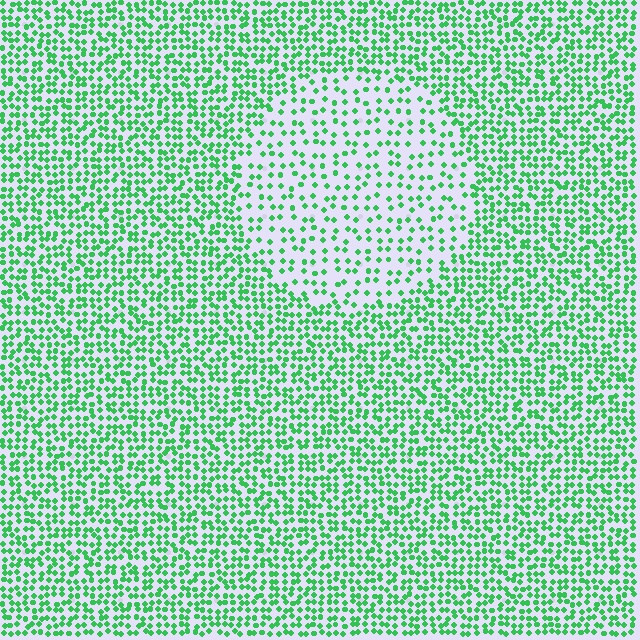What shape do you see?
I see a circle.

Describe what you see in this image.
The image contains small green elements arranged at two different densities. A circle-shaped region is visible where the elements are less densely packed than the surrounding area.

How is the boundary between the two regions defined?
The boundary is defined by a change in element density (approximately 2.1x ratio). All elements are the same color, size, and shape.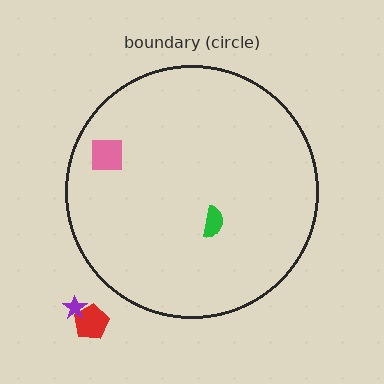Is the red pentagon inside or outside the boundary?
Outside.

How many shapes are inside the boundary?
2 inside, 2 outside.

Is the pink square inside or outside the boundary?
Inside.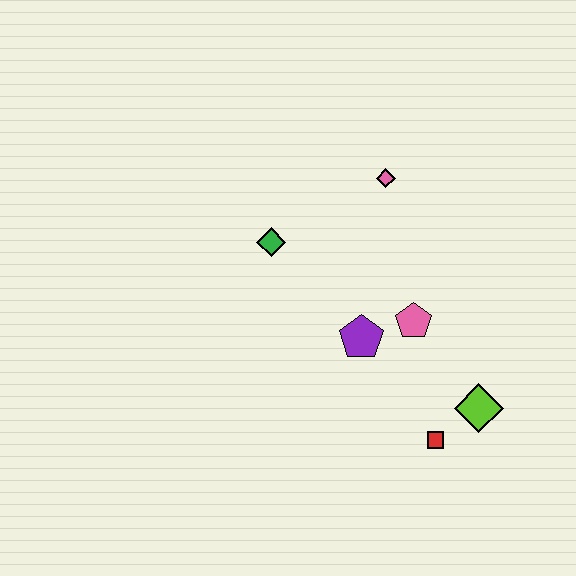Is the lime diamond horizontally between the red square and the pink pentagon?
No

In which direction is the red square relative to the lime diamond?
The red square is to the left of the lime diamond.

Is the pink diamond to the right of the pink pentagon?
No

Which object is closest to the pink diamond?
The green diamond is closest to the pink diamond.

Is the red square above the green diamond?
No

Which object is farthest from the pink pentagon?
The green diamond is farthest from the pink pentagon.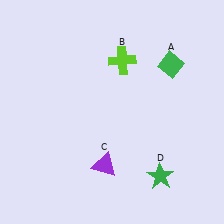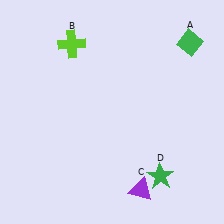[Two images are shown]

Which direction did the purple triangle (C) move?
The purple triangle (C) moved right.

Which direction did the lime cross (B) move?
The lime cross (B) moved left.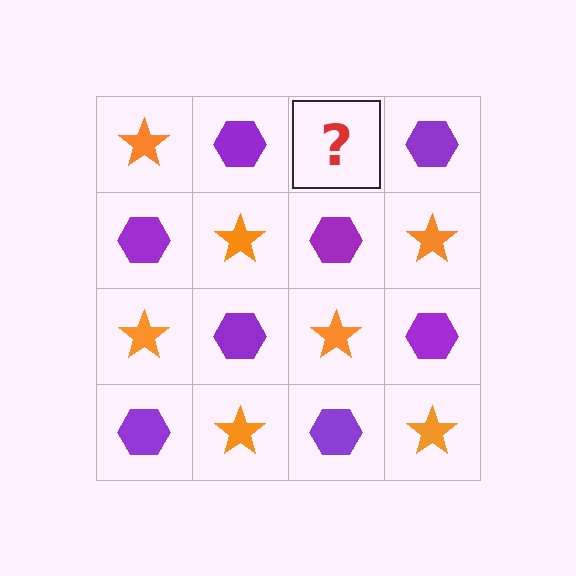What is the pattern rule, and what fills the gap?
The rule is that it alternates orange star and purple hexagon in a checkerboard pattern. The gap should be filled with an orange star.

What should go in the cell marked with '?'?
The missing cell should contain an orange star.